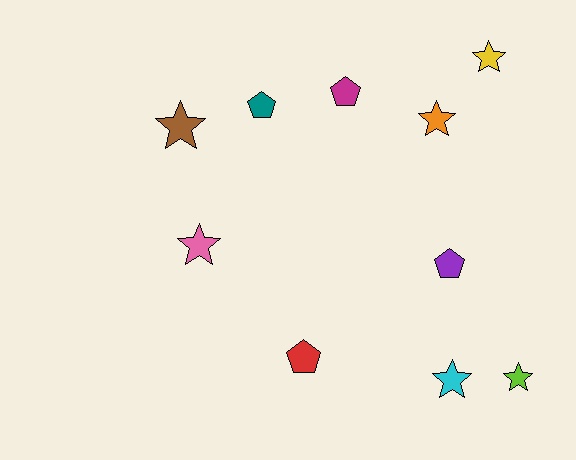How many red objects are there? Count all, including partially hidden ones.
There is 1 red object.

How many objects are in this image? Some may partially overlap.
There are 10 objects.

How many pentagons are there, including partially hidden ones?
There are 4 pentagons.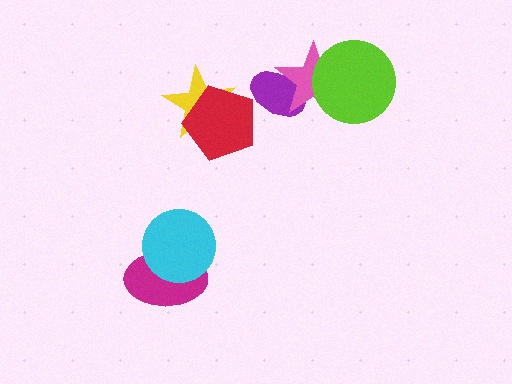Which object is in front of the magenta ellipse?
The cyan circle is in front of the magenta ellipse.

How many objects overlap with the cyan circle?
1 object overlaps with the cyan circle.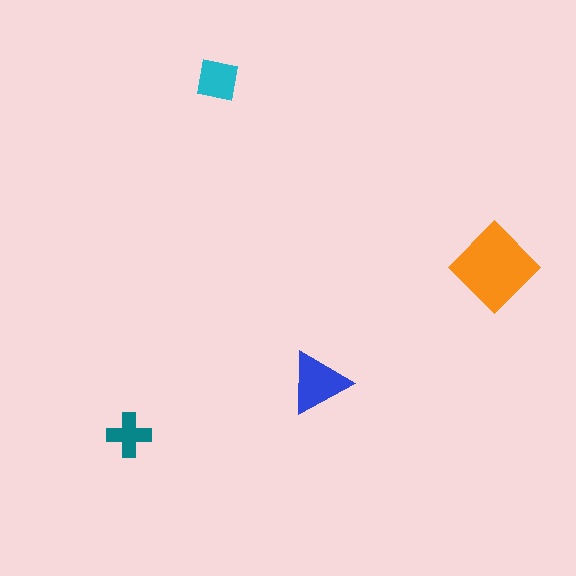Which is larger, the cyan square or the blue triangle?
The blue triangle.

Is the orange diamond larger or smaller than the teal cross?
Larger.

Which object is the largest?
The orange diamond.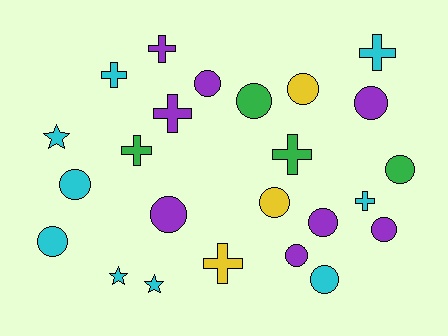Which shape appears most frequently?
Circle, with 13 objects.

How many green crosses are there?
There are 2 green crosses.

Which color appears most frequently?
Cyan, with 9 objects.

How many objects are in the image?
There are 24 objects.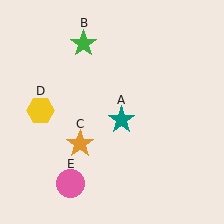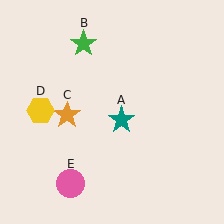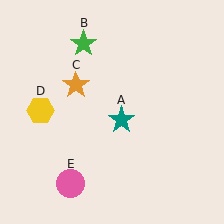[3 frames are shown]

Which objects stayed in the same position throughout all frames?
Teal star (object A) and green star (object B) and yellow hexagon (object D) and pink circle (object E) remained stationary.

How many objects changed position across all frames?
1 object changed position: orange star (object C).